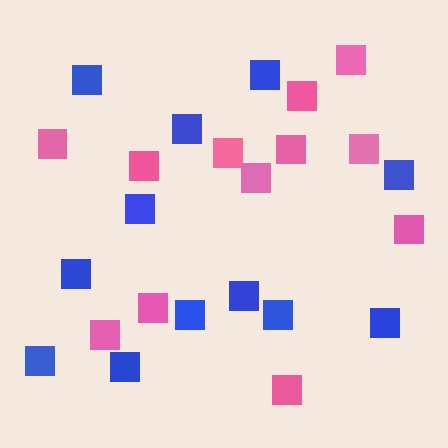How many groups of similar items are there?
There are 2 groups: one group of blue squares (12) and one group of pink squares (12).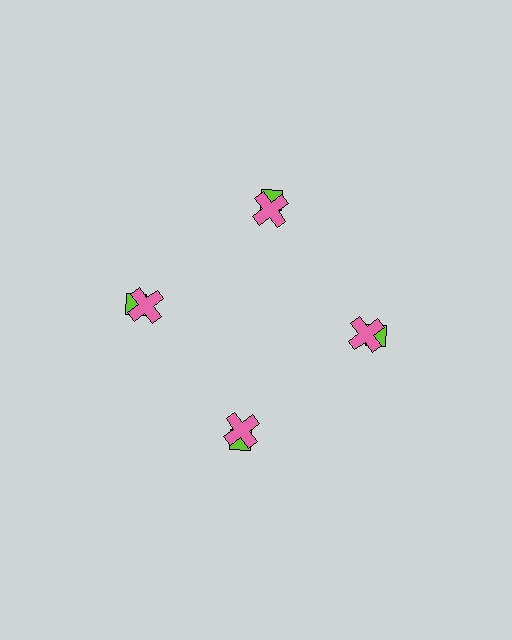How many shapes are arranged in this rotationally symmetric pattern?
There are 8 shapes, arranged in 4 groups of 2.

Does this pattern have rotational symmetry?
Yes, this pattern has 4-fold rotational symmetry. It looks the same after rotating 90 degrees around the center.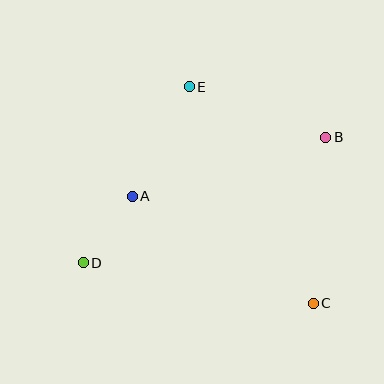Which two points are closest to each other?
Points A and D are closest to each other.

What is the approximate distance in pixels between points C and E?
The distance between C and E is approximately 249 pixels.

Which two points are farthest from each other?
Points B and D are farthest from each other.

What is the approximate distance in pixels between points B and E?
The distance between B and E is approximately 146 pixels.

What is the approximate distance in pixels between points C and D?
The distance between C and D is approximately 234 pixels.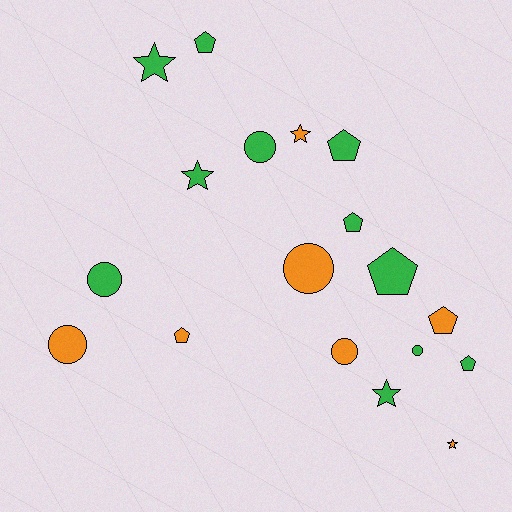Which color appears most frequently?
Green, with 11 objects.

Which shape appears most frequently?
Pentagon, with 7 objects.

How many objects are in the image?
There are 18 objects.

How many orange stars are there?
There are 2 orange stars.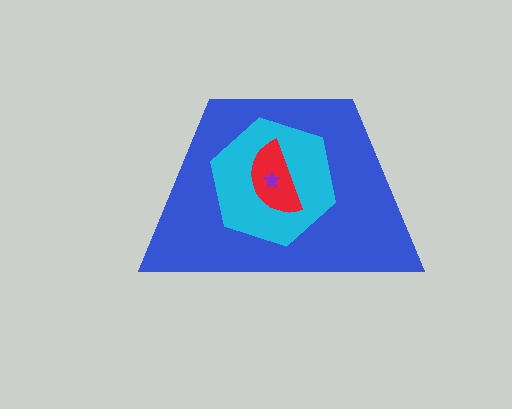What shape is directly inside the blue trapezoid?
The cyan hexagon.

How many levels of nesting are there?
4.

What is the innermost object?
The purple star.